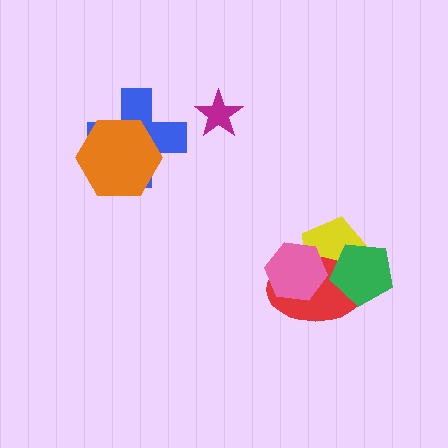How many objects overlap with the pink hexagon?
2 objects overlap with the pink hexagon.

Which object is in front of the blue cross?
The orange hexagon is in front of the blue cross.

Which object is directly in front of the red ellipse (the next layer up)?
The green pentagon is directly in front of the red ellipse.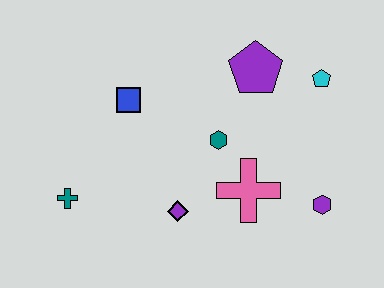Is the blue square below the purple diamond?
No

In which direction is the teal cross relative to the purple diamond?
The teal cross is to the left of the purple diamond.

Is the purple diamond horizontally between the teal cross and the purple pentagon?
Yes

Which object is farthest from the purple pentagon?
The teal cross is farthest from the purple pentagon.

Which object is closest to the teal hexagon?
The pink cross is closest to the teal hexagon.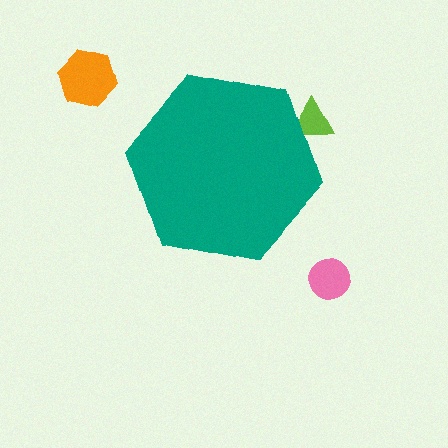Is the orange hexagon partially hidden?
No, the orange hexagon is fully visible.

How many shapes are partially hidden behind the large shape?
1 shape is partially hidden.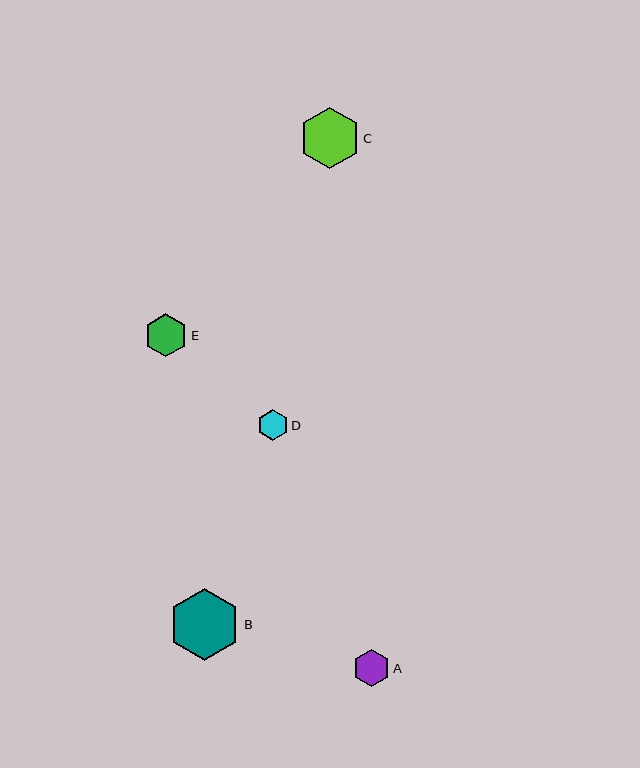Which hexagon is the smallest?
Hexagon D is the smallest with a size of approximately 31 pixels.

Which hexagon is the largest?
Hexagon B is the largest with a size of approximately 72 pixels.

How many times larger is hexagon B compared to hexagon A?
Hexagon B is approximately 2.0 times the size of hexagon A.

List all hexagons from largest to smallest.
From largest to smallest: B, C, E, A, D.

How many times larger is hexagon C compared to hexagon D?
Hexagon C is approximately 2.0 times the size of hexagon D.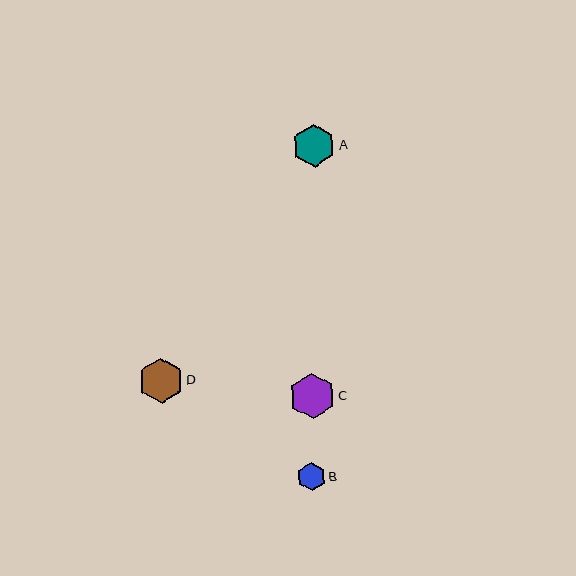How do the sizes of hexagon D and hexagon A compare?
Hexagon D and hexagon A are approximately the same size.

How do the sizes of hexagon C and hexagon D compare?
Hexagon C and hexagon D are approximately the same size.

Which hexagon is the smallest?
Hexagon B is the smallest with a size of approximately 29 pixels.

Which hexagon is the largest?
Hexagon C is the largest with a size of approximately 45 pixels.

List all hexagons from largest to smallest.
From largest to smallest: C, D, A, B.